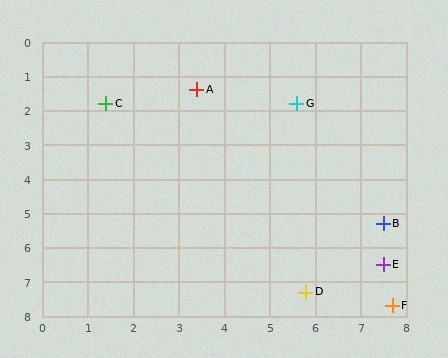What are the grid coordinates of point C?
Point C is at approximately (1.4, 1.8).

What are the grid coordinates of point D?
Point D is at approximately (5.8, 7.3).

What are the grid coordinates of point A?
Point A is at approximately (3.4, 1.4).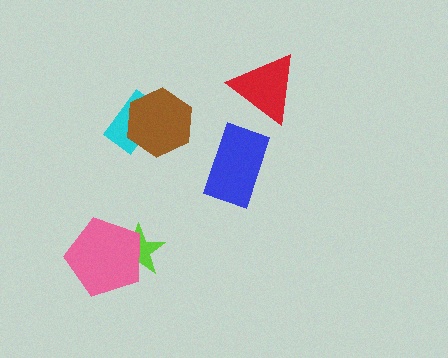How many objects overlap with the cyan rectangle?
1 object overlaps with the cyan rectangle.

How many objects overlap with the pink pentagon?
1 object overlaps with the pink pentagon.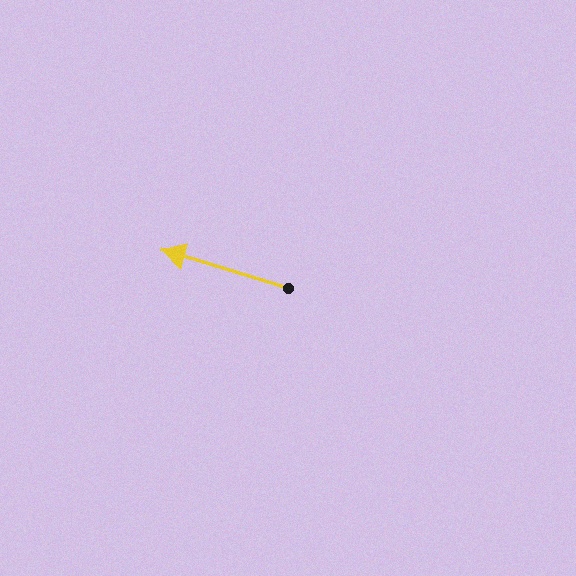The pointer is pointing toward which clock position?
Roughly 10 o'clock.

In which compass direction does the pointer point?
West.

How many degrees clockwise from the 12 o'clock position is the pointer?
Approximately 287 degrees.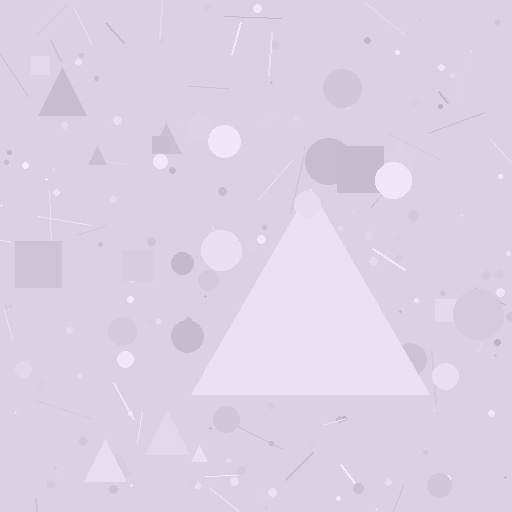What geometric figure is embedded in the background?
A triangle is embedded in the background.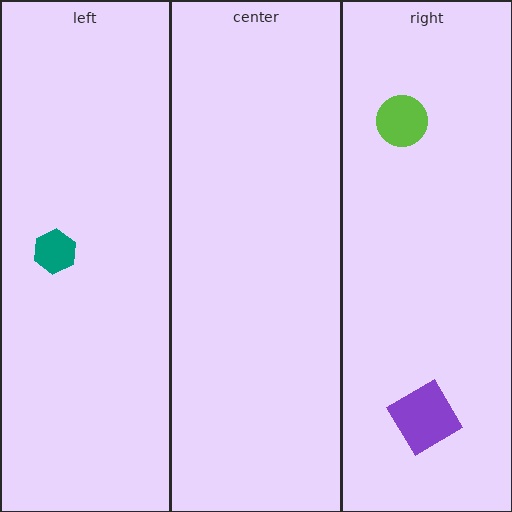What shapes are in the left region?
The teal hexagon.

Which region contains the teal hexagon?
The left region.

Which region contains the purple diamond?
The right region.